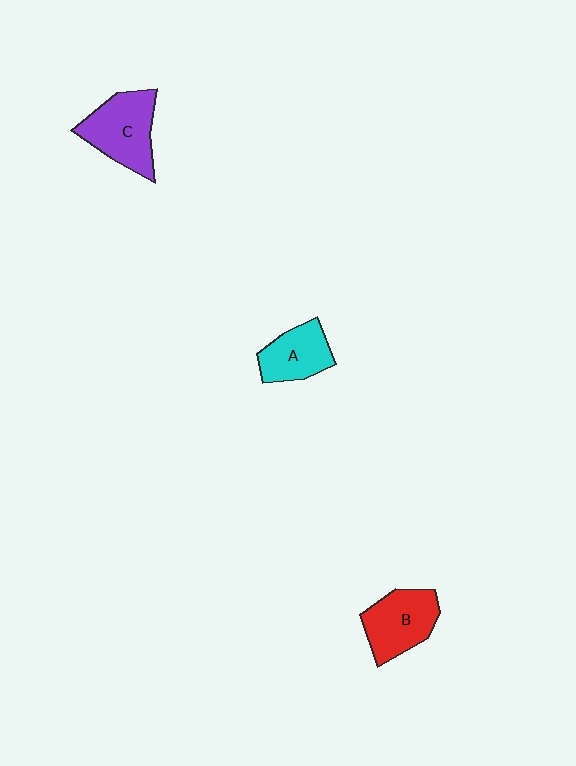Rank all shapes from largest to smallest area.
From largest to smallest: C (purple), B (red), A (cyan).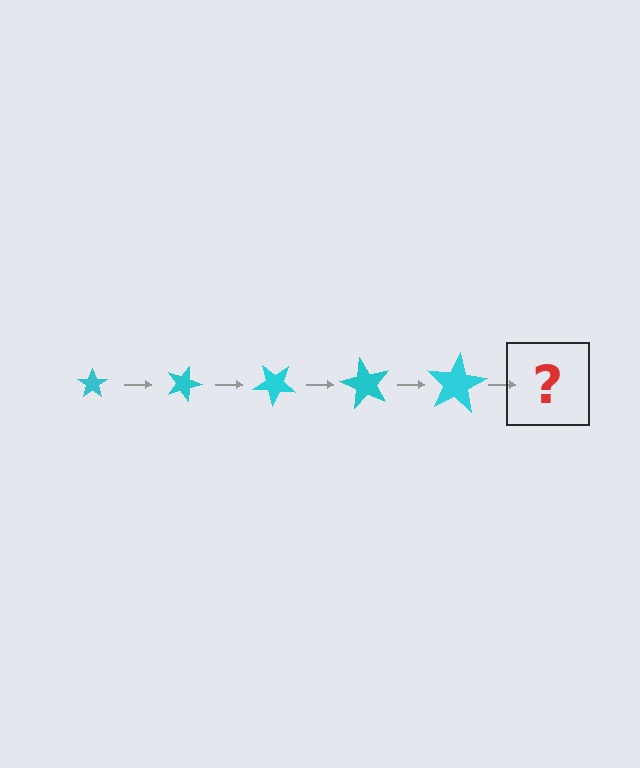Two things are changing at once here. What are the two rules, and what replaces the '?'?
The two rules are that the star grows larger each step and it rotates 20 degrees each step. The '?' should be a star, larger than the previous one and rotated 100 degrees from the start.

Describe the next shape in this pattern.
It should be a star, larger than the previous one and rotated 100 degrees from the start.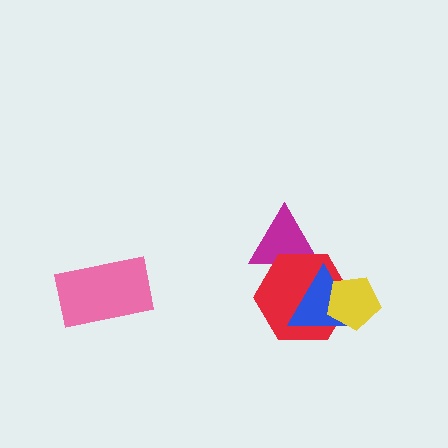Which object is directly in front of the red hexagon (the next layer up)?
The blue triangle is directly in front of the red hexagon.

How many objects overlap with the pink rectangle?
0 objects overlap with the pink rectangle.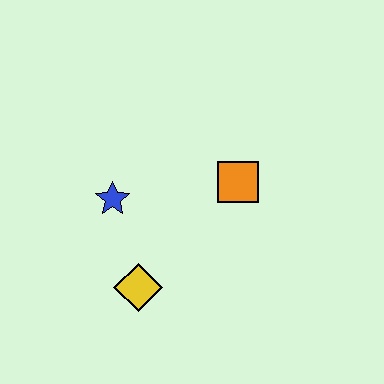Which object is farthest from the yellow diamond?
The orange square is farthest from the yellow diamond.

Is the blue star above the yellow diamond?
Yes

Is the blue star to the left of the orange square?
Yes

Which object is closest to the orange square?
The blue star is closest to the orange square.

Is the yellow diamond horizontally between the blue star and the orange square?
Yes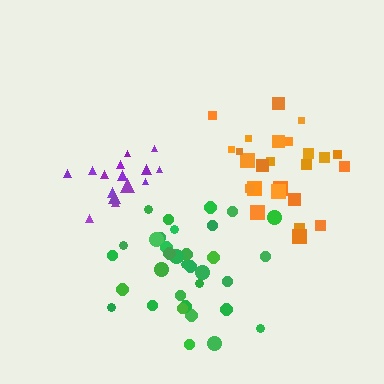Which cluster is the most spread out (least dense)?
Orange.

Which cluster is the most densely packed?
Green.